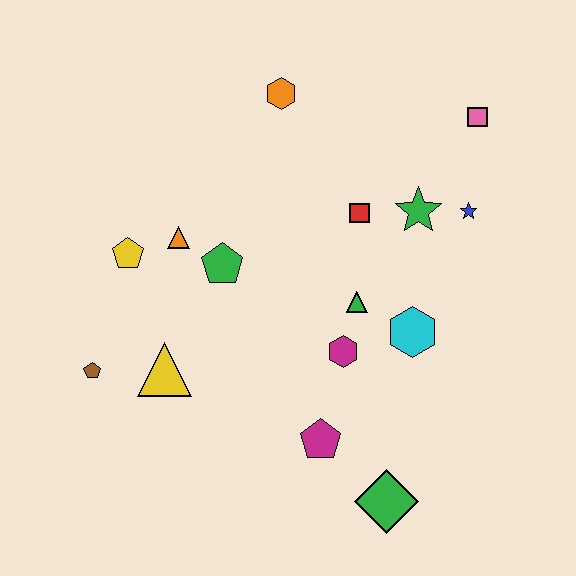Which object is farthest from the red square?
The brown pentagon is farthest from the red square.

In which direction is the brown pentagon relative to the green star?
The brown pentagon is to the left of the green star.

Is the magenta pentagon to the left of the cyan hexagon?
Yes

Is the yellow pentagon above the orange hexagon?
No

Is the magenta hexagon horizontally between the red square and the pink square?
No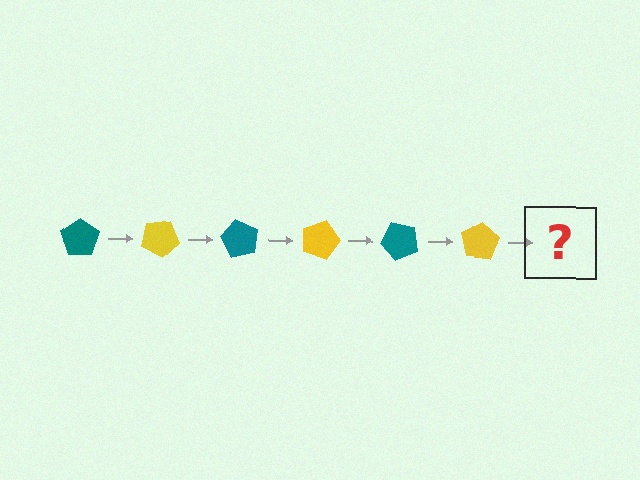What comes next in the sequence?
The next element should be a teal pentagon, rotated 180 degrees from the start.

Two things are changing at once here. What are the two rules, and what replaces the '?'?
The two rules are that it rotates 30 degrees each step and the color cycles through teal and yellow. The '?' should be a teal pentagon, rotated 180 degrees from the start.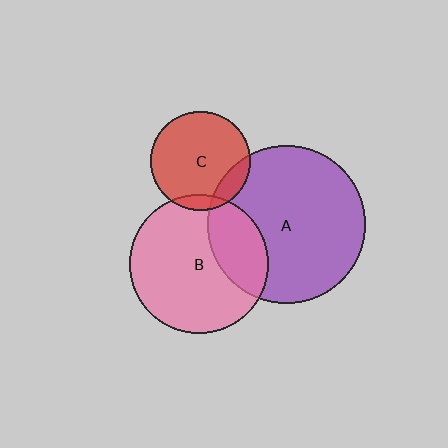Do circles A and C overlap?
Yes.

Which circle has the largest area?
Circle A (purple).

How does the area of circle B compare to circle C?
Approximately 1.9 times.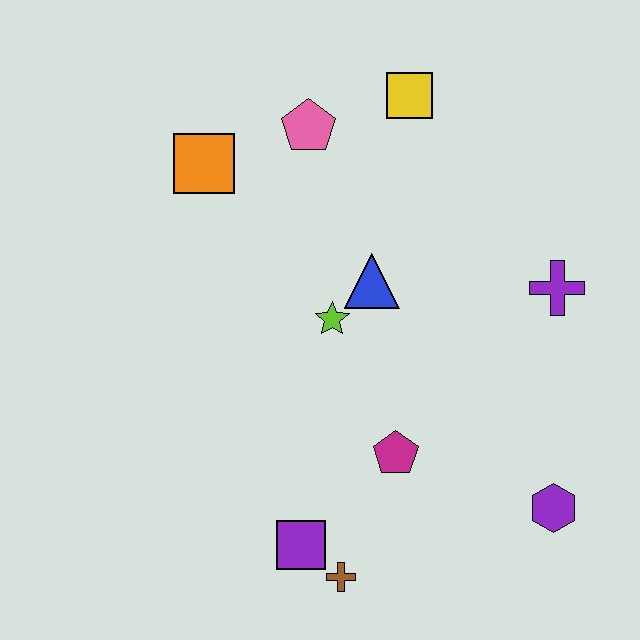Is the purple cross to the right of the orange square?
Yes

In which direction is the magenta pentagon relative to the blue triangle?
The magenta pentagon is below the blue triangle.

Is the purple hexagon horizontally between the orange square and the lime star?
No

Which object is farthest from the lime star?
The purple hexagon is farthest from the lime star.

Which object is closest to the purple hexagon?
The magenta pentagon is closest to the purple hexagon.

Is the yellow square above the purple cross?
Yes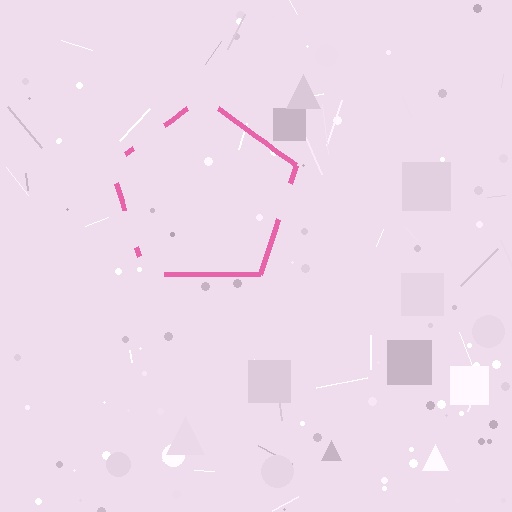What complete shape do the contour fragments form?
The contour fragments form a pentagon.